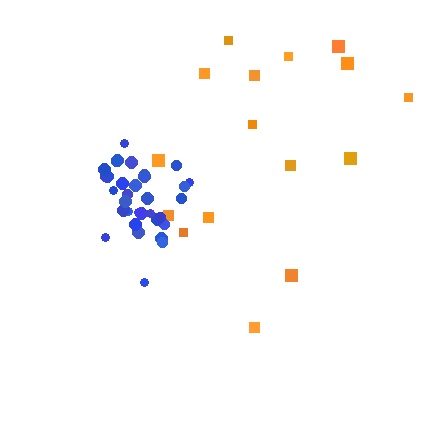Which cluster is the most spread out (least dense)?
Orange.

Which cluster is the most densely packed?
Blue.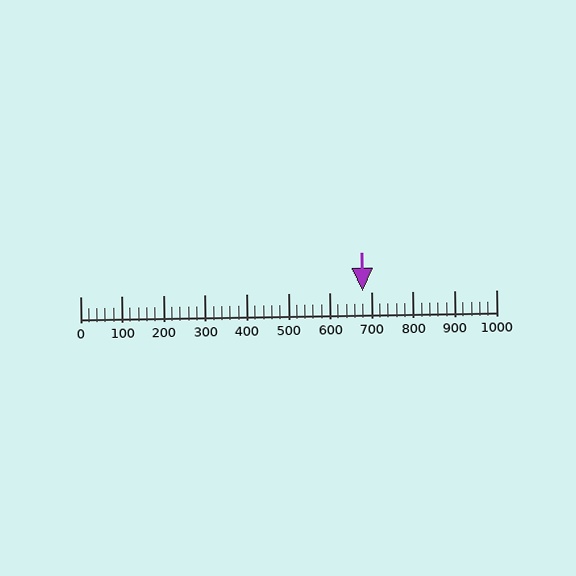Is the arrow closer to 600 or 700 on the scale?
The arrow is closer to 700.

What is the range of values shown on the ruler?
The ruler shows values from 0 to 1000.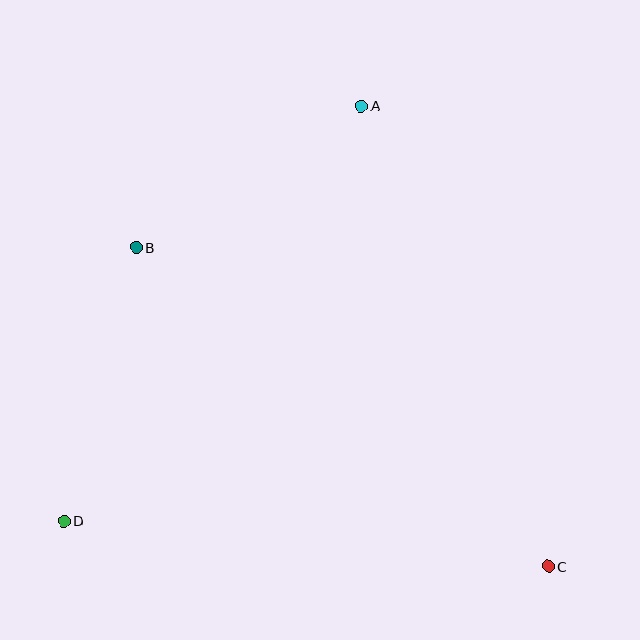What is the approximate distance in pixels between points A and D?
The distance between A and D is approximately 511 pixels.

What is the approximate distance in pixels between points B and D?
The distance between B and D is approximately 283 pixels.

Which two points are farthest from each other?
Points B and C are farthest from each other.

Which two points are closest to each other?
Points A and B are closest to each other.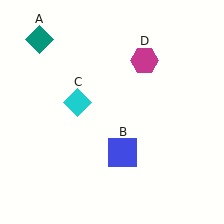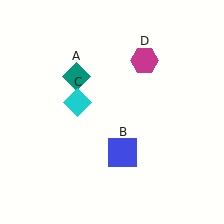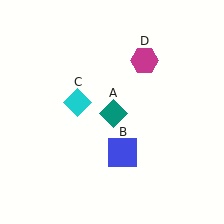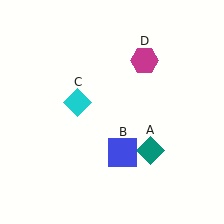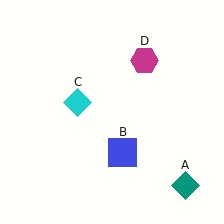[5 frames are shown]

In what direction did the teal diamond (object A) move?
The teal diamond (object A) moved down and to the right.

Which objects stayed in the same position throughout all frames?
Blue square (object B) and cyan diamond (object C) and magenta hexagon (object D) remained stationary.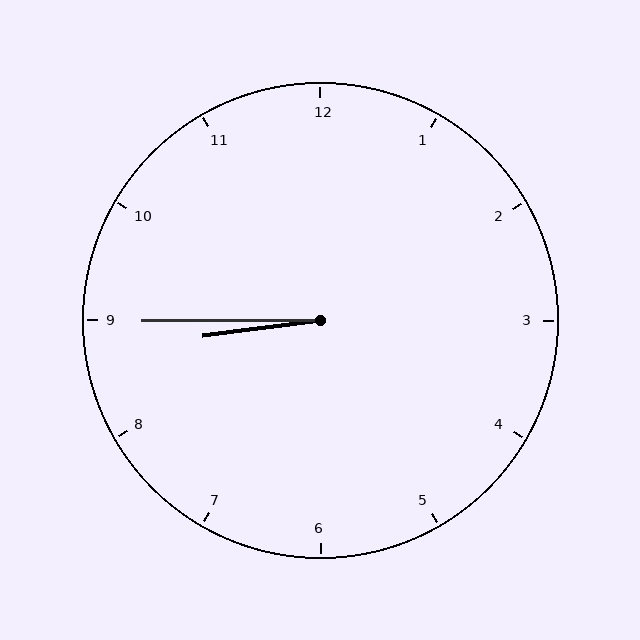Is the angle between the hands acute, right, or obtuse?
It is acute.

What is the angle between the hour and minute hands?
Approximately 8 degrees.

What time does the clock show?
8:45.